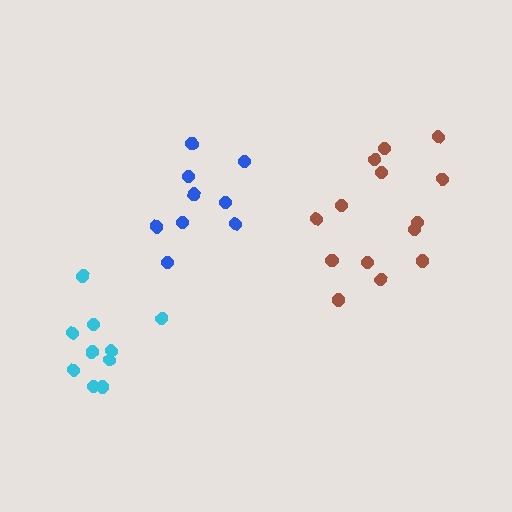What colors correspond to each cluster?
The clusters are colored: blue, brown, cyan.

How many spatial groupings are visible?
There are 3 spatial groupings.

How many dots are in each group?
Group 1: 9 dots, Group 2: 14 dots, Group 3: 10 dots (33 total).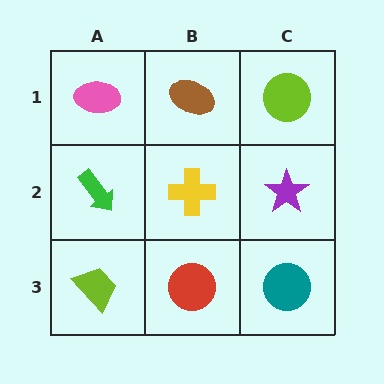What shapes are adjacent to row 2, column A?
A pink ellipse (row 1, column A), a lime trapezoid (row 3, column A), a yellow cross (row 2, column B).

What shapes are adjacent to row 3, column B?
A yellow cross (row 2, column B), a lime trapezoid (row 3, column A), a teal circle (row 3, column C).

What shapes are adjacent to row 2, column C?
A lime circle (row 1, column C), a teal circle (row 3, column C), a yellow cross (row 2, column B).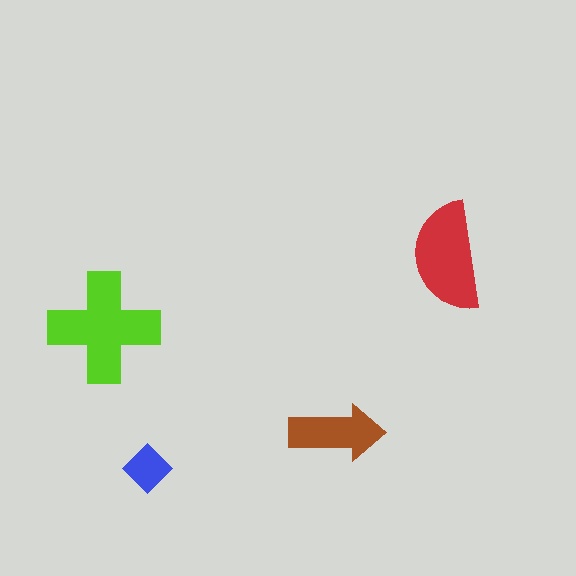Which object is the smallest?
The blue diamond.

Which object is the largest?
The lime cross.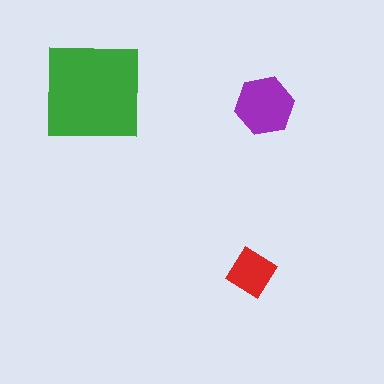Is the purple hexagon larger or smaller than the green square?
Smaller.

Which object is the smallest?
The red diamond.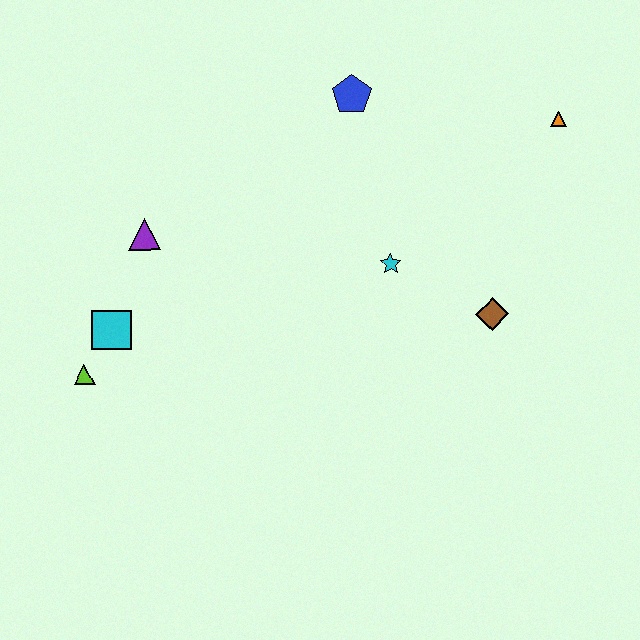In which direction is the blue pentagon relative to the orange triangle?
The blue pentagon is to the left of the orange triangle.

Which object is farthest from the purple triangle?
The orange triangle is farthest from the purple triangle.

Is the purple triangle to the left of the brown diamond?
Yes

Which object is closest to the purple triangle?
The cyan square is closest to the purple triangle.